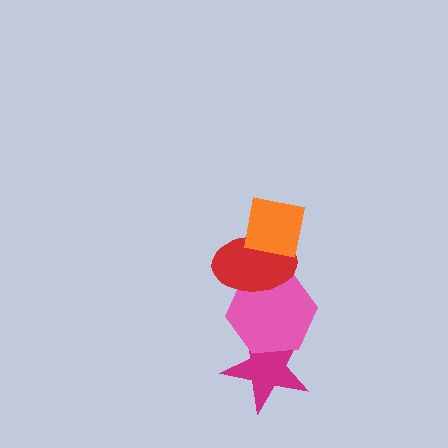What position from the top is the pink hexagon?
The pink hexagon is 3rd from the top.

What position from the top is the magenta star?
The magenta star is 4th from the top.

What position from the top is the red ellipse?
The red ellipse is 2nd from the top.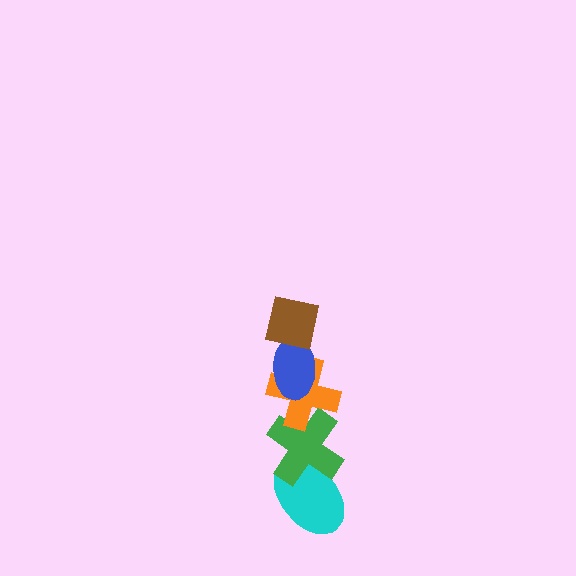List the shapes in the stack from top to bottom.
From top to bottom: the brown square, the blue ellipse, the orange cross, the green cross, the cyan ellipse.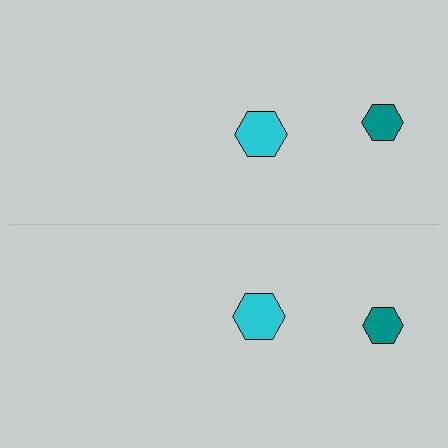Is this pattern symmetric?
Yes, this pattern has bilateral (reflection) symmetry.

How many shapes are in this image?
There are 4 shapes in this image.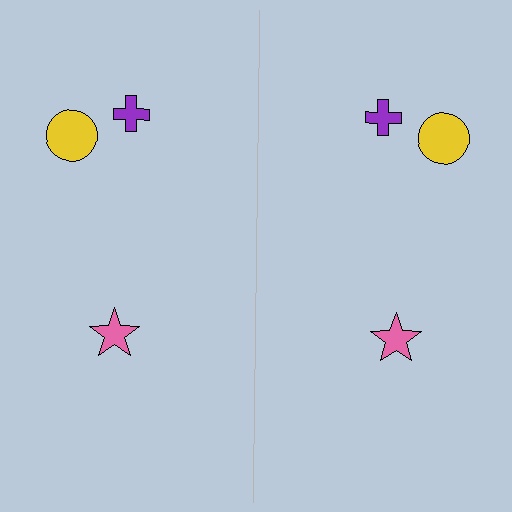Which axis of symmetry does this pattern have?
The pattern has a vertical axis of symmetry running through the center of the image.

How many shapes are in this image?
There are 6 shapes in this image.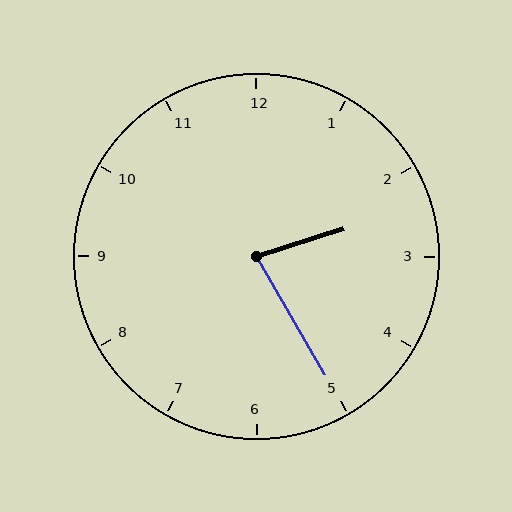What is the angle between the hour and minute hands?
Approximately 78 degrees.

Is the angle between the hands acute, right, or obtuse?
It is acute.